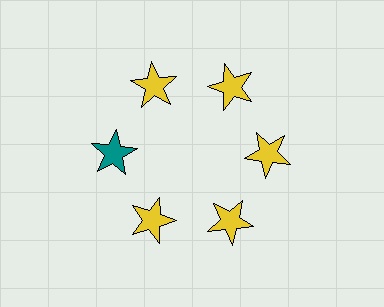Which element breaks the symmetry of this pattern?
The teal star at roughly the 9 o'clock position breaks the symmetry. All other shapes are yellow stars.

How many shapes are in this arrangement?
There are 6 shapes arranged in a ring pattern.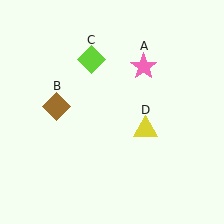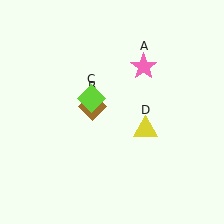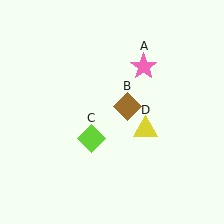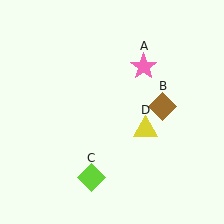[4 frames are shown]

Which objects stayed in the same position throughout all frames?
Pink star (object A) and yellow triangle (object D) remained stationary.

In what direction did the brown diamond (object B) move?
The brown diamond (object B) moved right.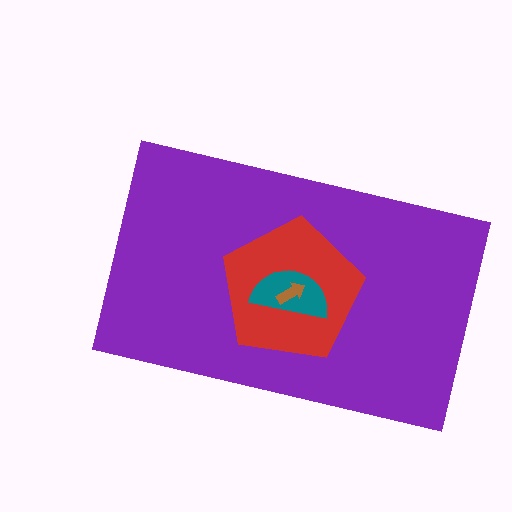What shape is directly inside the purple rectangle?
The red pentagon.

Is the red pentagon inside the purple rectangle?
Yes.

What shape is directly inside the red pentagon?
The teal semicircle.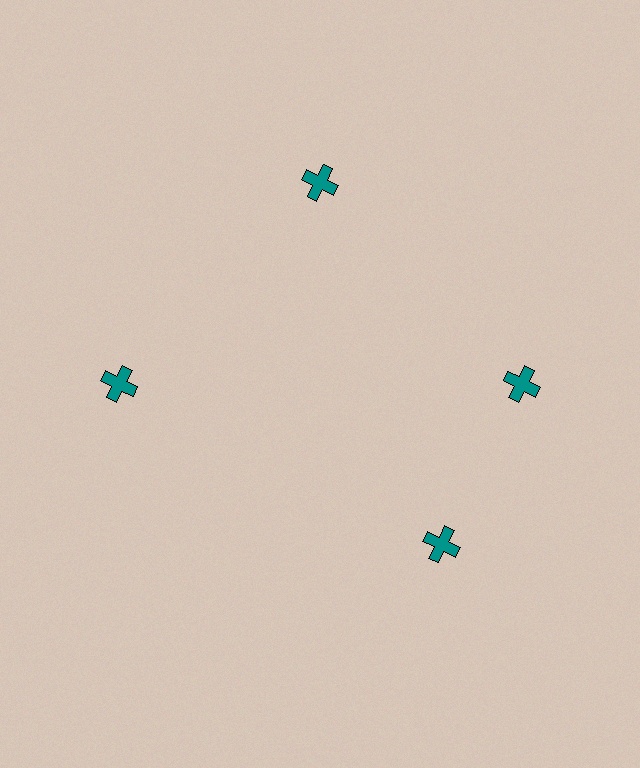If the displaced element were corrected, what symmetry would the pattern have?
It would have 4-fold rotational symmetry — the pattern would map onto itself every 90 degrees.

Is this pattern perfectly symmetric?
No. The 4 teal crosses are arranged in a ring, but one element near the 6 o'clock position is rotated out of alignment along the ring, breaking the 4-fold rotational symmetry.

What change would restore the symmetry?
The symmetry would be restored by rotating it back into even spacing with its neighbors so that all 4 crosses sit at equal angles and equal distance from the center.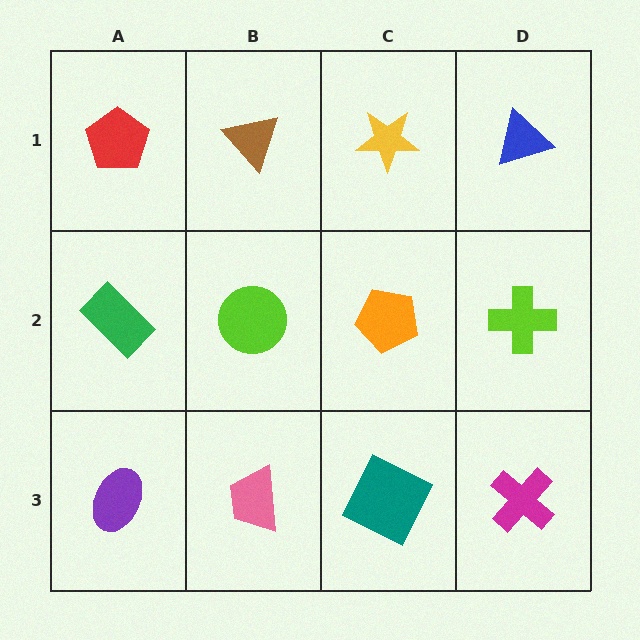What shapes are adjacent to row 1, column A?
A green rectangle (row 2, column A), a brown triangle (row 1, column B).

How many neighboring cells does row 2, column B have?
4.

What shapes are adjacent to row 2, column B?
A brown triangle (row 1, column B), a pink trapezoid (row 3, column B), a green rectangle (row 2, column A), an orange pentagon (row 2, column C).